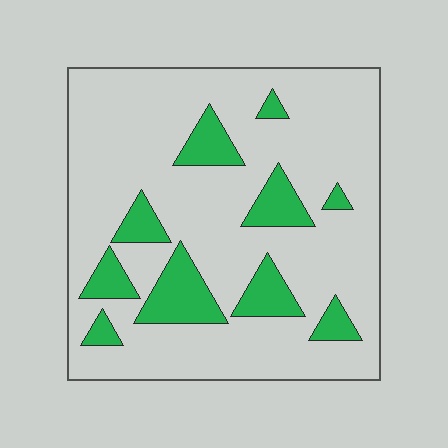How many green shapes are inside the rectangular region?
10.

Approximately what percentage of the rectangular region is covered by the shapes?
Approximately 20%.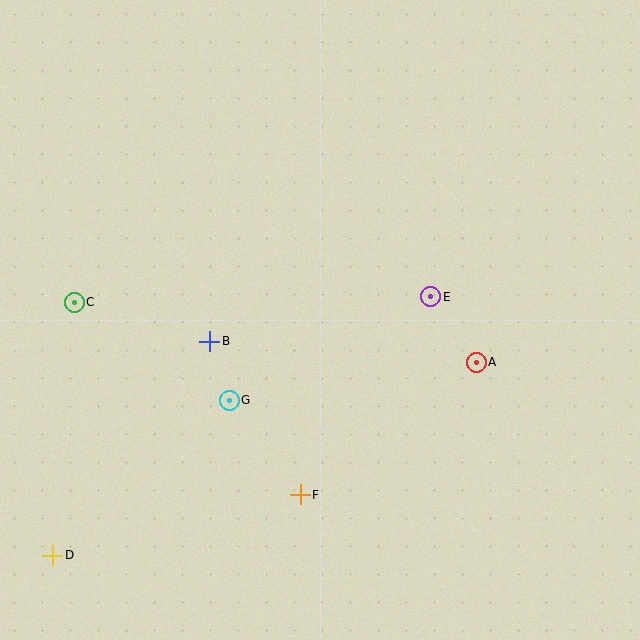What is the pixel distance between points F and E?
The distance between F and E is 237 pixels.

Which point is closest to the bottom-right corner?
Point A is closest to the bottom-right corner.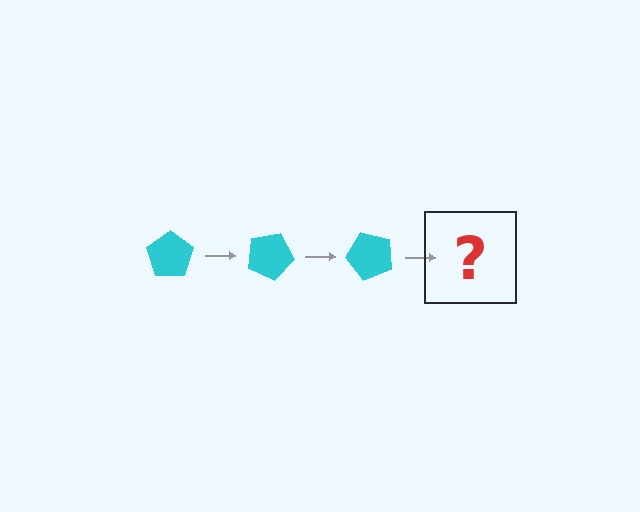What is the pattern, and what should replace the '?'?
The pattern is that the pentagon rotates 25 degrees each step. The '?' should be a cyan pentagon rotated 75 degrees.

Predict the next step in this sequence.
The next step is a cyan pentagon rotated 75 degrees.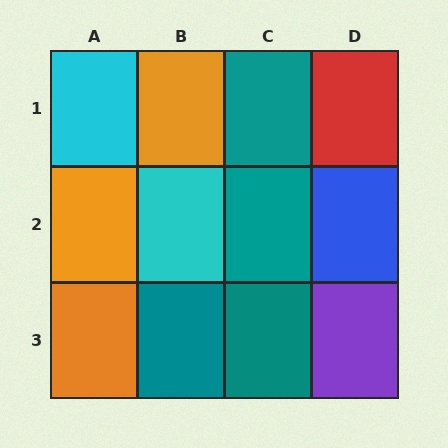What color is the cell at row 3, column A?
Orange.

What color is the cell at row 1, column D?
Red.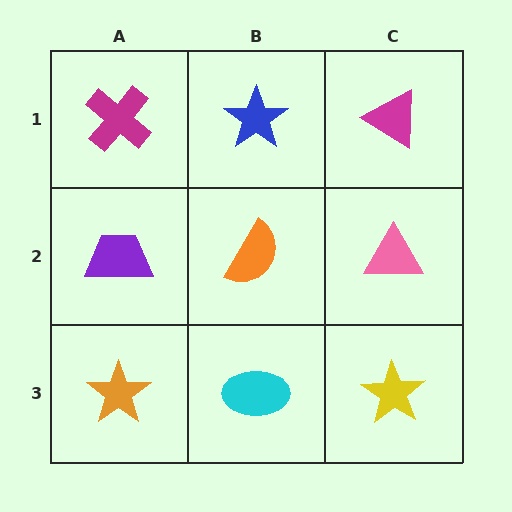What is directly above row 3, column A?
A purple trapezoid.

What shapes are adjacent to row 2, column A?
A magenta cross (row 1, column A), an orange star (row 3, column A), an orange semicircle (row 2, column B).